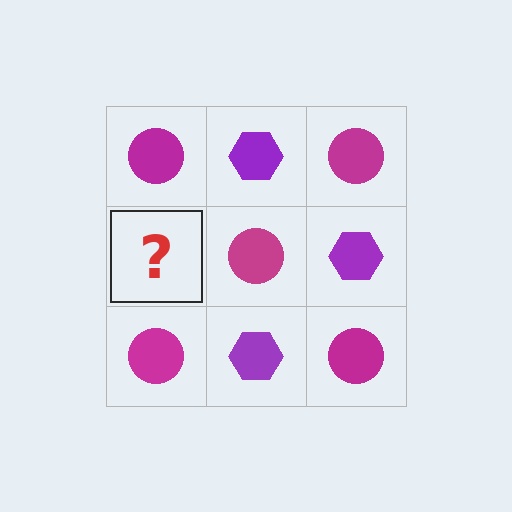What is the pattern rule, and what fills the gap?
The rule is that it alternates magenta circle and purple hexagon in a checkerboard pattern. The gap should be filled with a purple hexagon.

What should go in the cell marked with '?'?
The missing cell should contain a purple hexagon.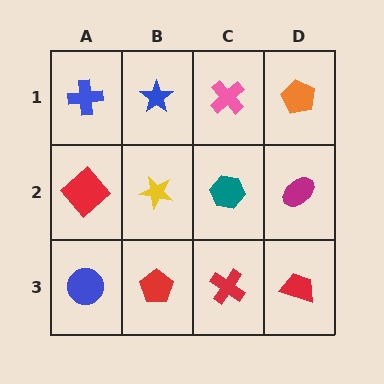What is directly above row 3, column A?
A red diamond.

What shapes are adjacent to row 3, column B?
A yellow star (row 2, column B), a blue circle (row 3, column A), a red cross (row 3, column C).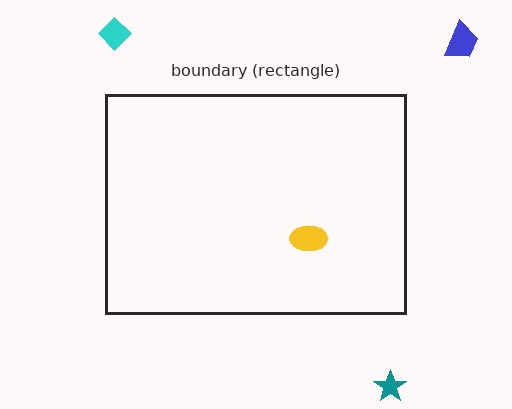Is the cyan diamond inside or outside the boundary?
Outside.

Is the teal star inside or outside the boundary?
Outside.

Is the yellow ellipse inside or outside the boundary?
Inside.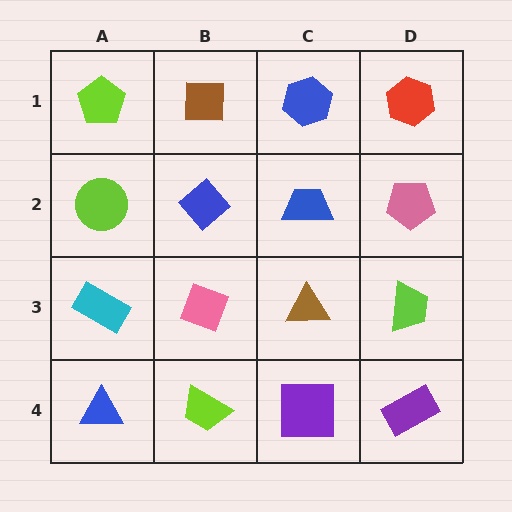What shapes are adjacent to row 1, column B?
A blue diamond (row 2, column B), a lime pentagon (row 1, column A), a blue hexagon (row 1, column C).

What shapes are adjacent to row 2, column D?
A red hexagon (row 1, column D), a lime trapezoid (row 3, column D), a blue trapezoid (row 2, column C).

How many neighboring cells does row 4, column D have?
2.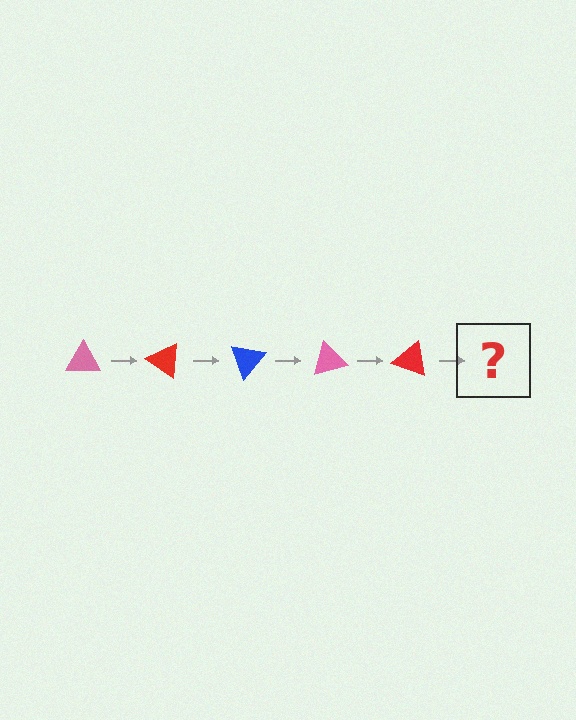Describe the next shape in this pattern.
It should be a blue triangle, rotated 175 degrees from the start.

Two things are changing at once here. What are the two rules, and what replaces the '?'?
The two rules are that it rotates 35 degrees each step and the color cycles through pink, red, and blue. The '?' should be a blue triangle, rotated 175 degrees from the start.